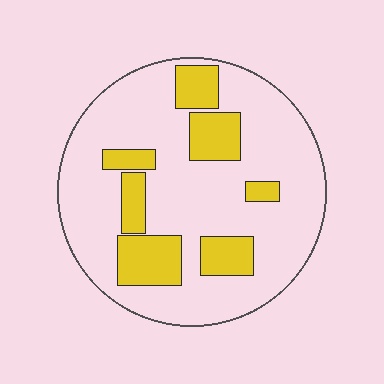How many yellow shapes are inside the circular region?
7.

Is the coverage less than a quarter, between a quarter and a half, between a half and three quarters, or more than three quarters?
Less than a quarter.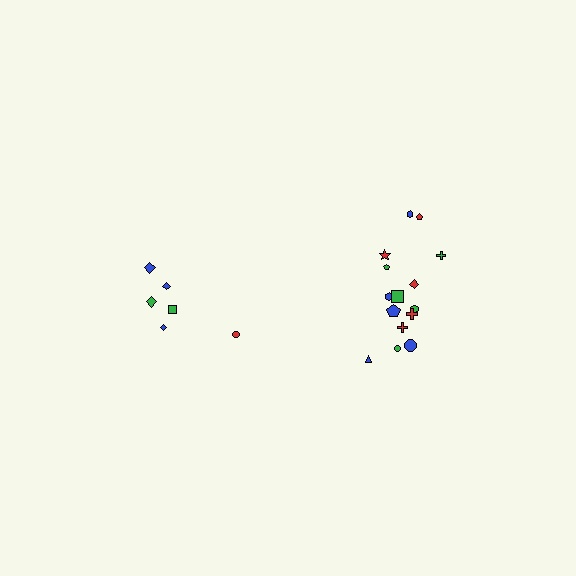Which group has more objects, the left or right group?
The right group.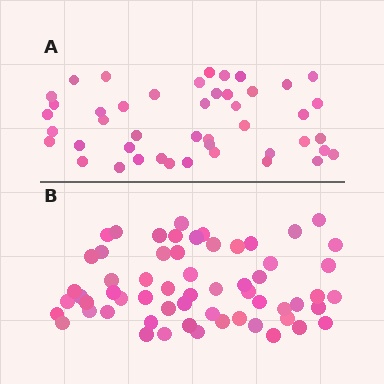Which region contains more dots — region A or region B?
Region B (the bottom region) has more dots.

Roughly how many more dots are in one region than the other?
Region B has approximately 15 more dots than region A.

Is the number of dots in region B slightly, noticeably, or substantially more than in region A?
Region B has noticeably more, but not dramatically so. The ratio is roughly 1.3 to 1.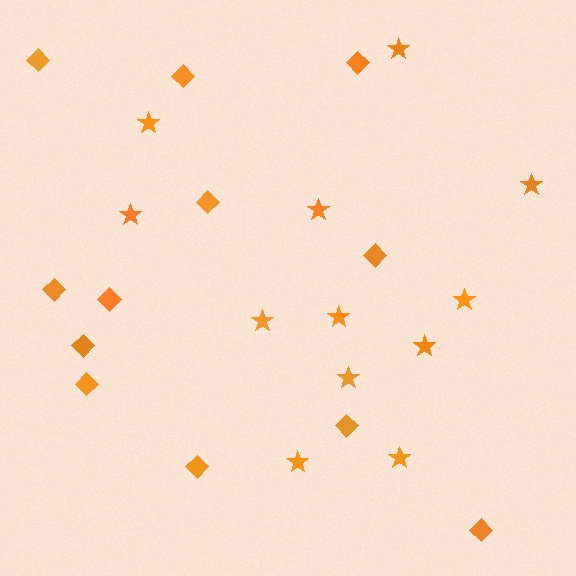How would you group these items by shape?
There are 2 groups: one group of stars (12) and one group of diamonds (12).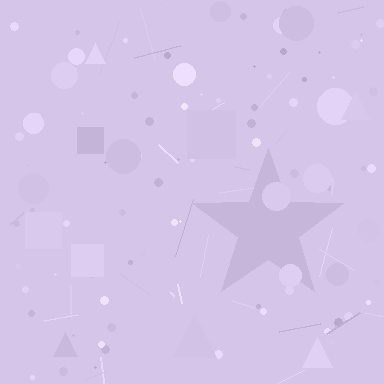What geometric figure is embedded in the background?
A star is embedded in the background.